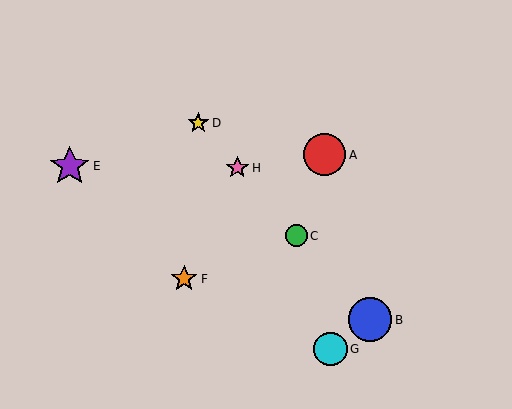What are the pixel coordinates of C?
Object C is at (296, 236).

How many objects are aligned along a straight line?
4 objects (B, C, D, H) are aligned along a straight line.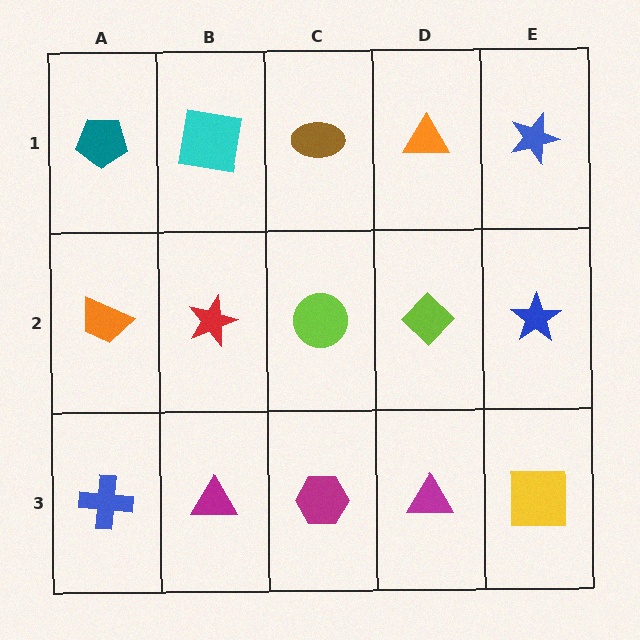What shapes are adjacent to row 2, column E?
A blue star (row 1, column E), a yellow square (row 3, column E), a lime diamond (row 2, column D).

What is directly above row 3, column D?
A lime diamond.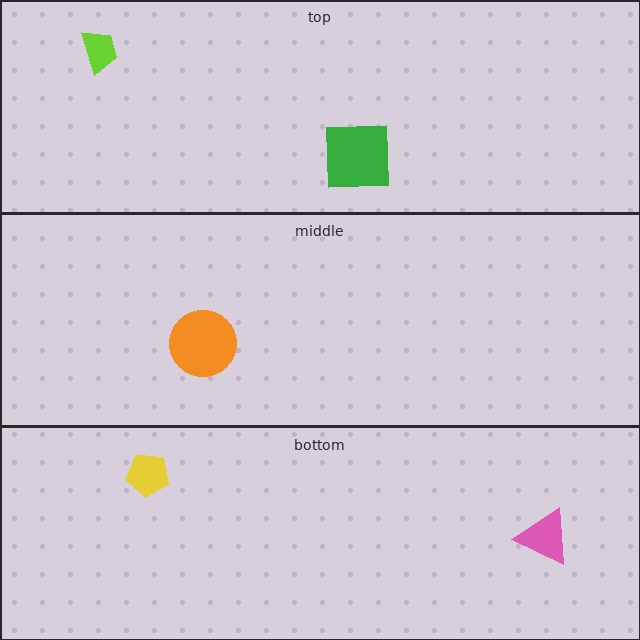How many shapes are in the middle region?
1.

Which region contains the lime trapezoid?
The top region.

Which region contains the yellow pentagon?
The bottom region.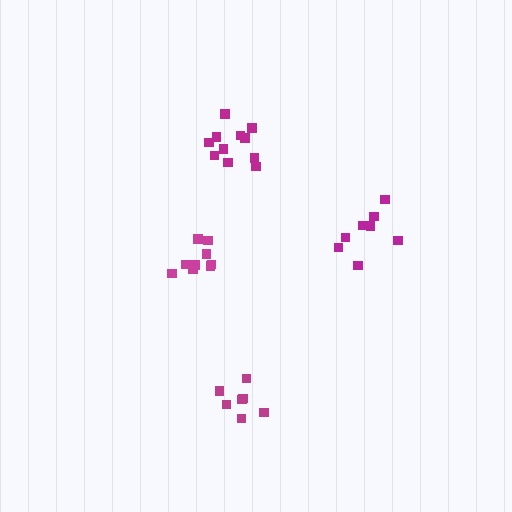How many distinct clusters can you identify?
There are 4 distinct clusters.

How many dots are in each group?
Group 1: 8 dots, Group 2: 7 dots, Group 3: 11 dots, Group 4: 9 dots (35 total).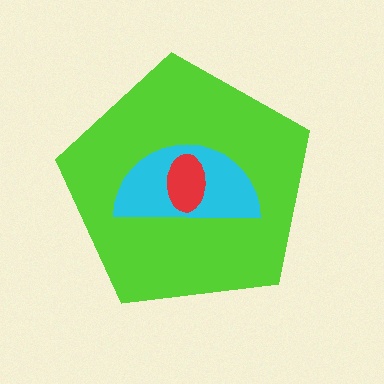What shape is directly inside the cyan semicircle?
The red ellipse.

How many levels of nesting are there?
3.